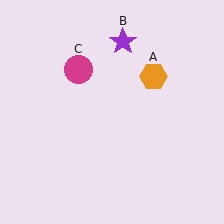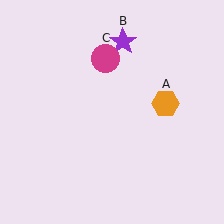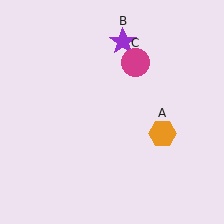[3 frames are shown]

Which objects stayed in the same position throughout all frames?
Purple star (object B) remained stationary.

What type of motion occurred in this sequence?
The orange hexagon (object A), magenta circle (object C) rotated clockwise around the center of the scene.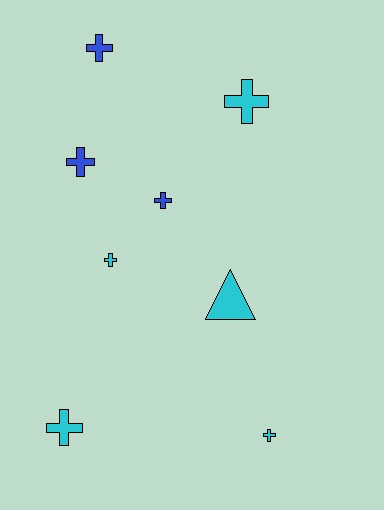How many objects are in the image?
There are 8 objects.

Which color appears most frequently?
Cyan, with 5 objects.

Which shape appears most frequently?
Cross, with 7 objects.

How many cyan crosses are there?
There are 4 cyan crosses.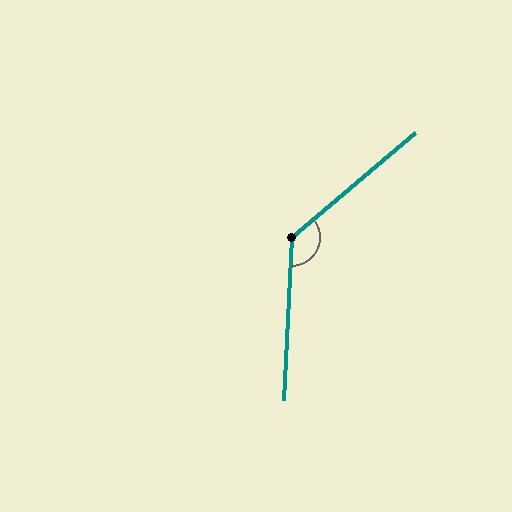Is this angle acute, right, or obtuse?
It is obtuse.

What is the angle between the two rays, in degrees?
Approximately 133 degrees.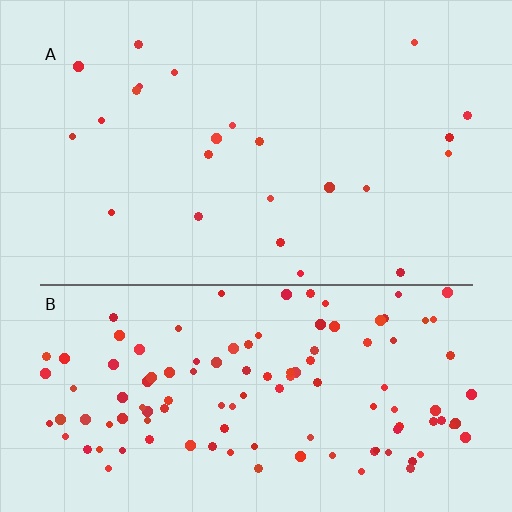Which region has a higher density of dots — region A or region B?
B (the bottom).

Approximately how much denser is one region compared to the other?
Approximately 5.2× — region B over region A.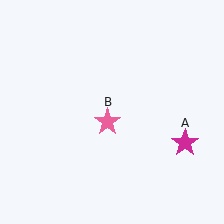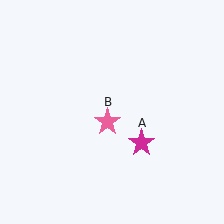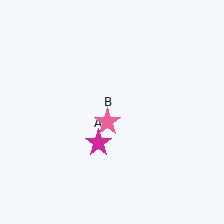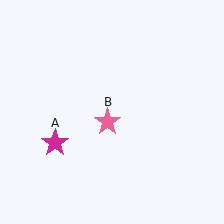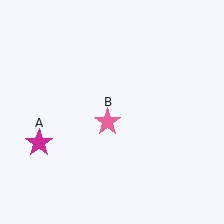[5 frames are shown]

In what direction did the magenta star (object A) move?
The magenta star (object A) moved left.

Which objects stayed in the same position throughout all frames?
Pink star (object B) remained stationary.